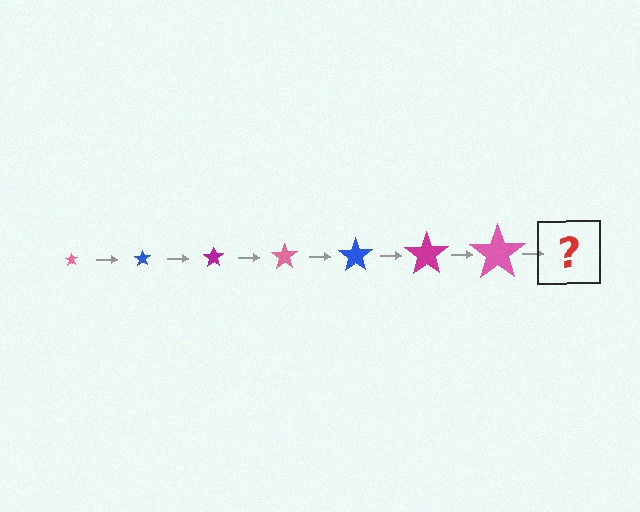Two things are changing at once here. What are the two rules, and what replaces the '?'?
The two rules are that the star grows larger each step and the color cycles through pink, blue, and magenta. The '?' should be a blue star, larger than the previous one.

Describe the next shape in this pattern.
It should be a blue star, larger than the previous one.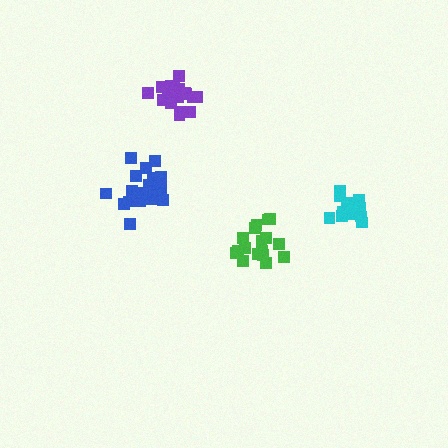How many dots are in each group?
Group 1: 17 dots, Group 2: 20 dots, Group 3: 16 dots, Group 4: 17 dots (70 total).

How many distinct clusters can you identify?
There are 4 distinct clusters.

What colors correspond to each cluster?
The clusters are colored: green, blue, cyan, purple.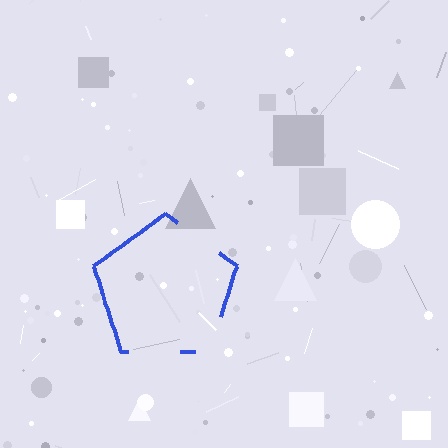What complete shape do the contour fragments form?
The contour fragments form a pentagon.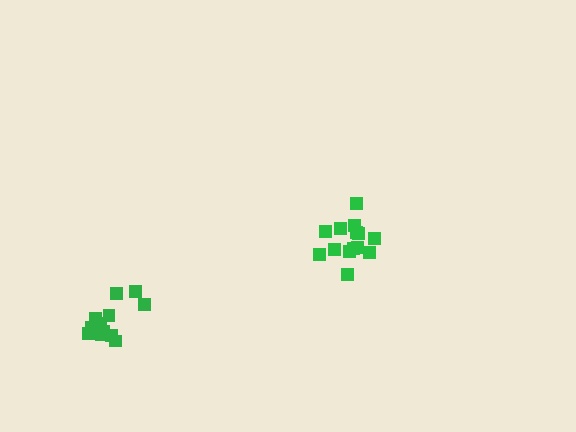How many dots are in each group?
Group 1: 14 dots, Group 2: 14 dots (28 total).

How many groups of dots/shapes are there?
There are 2 groups.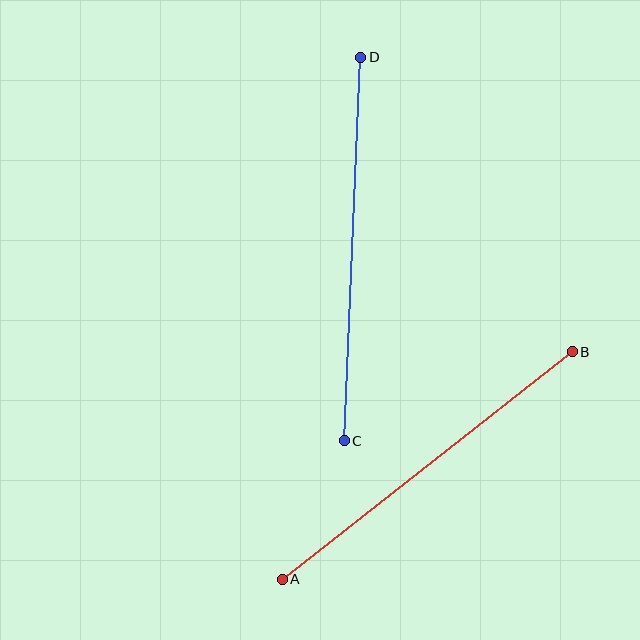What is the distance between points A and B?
The distance is approximately 369 pixels.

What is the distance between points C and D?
The distance is approximately 384 pixels.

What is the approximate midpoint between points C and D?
The midpoint is at approximately (352, 249) pixels.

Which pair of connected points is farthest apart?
Points C and D are farthest apart.